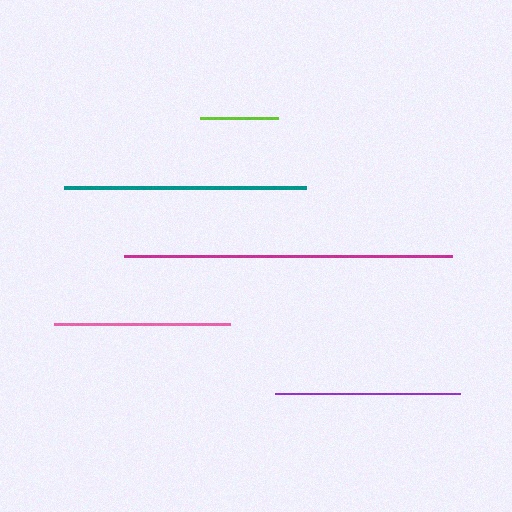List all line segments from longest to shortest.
From longest to shortest: magenta, teal, purple, pink, lime.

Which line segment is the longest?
The magenta line is the longest at approximately 328 pixels.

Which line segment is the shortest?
The lime line is the shortest at approximately 78 pixels.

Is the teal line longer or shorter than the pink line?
The teal line is longer than the pink line.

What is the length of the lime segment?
The lime segment is approximately 78 pixels long.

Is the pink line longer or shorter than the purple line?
The purple line is longer than the pink line.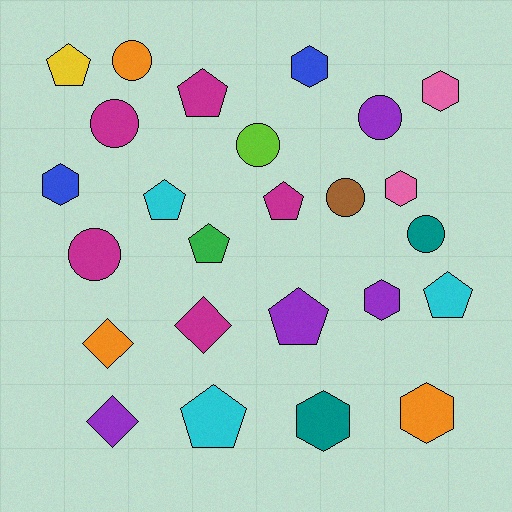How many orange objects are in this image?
There are 3 orange objects.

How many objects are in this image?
There are 25 objects.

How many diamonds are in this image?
There are 3 diamonds.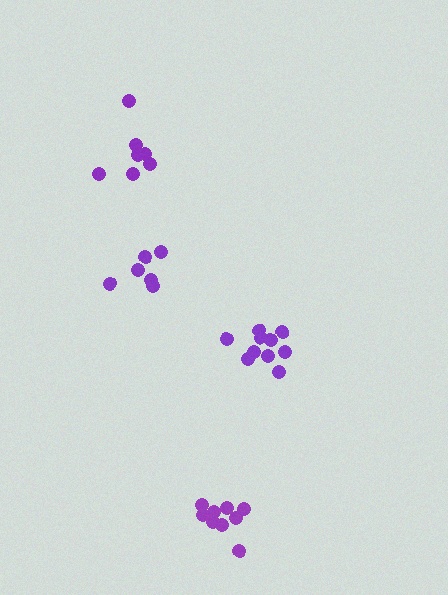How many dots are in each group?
Group 1: 7 dots, Group 2: 6 dots, Group 3: 9 dots, Group 4: 10 dots (32 total).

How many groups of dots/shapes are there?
There are 4 groups.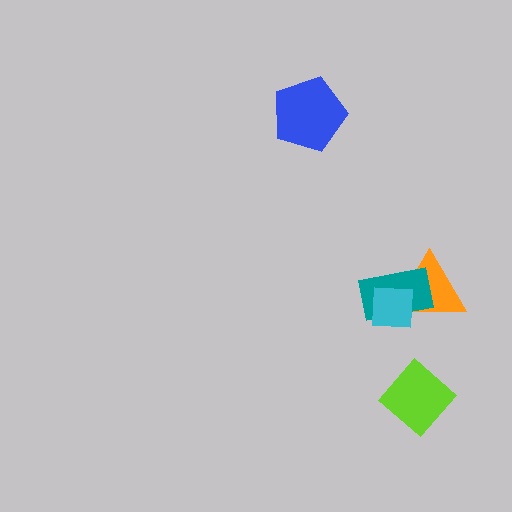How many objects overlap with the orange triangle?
2 objects overlap with the orange triangle.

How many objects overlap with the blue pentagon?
0 objects overlap with the blue pentagon.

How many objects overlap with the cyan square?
2 objects overlap with the cyan square.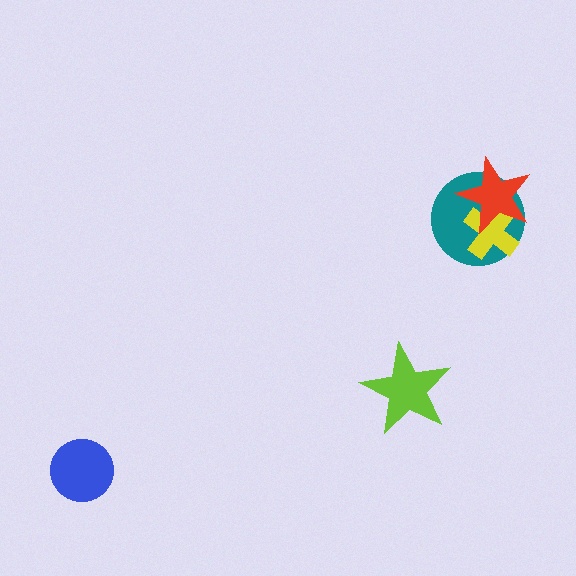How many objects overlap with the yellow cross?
2 objects overlap with the yellow cross.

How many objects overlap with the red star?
2 objects overlap with the red star.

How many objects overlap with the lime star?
0 objects overlap with the lime star.